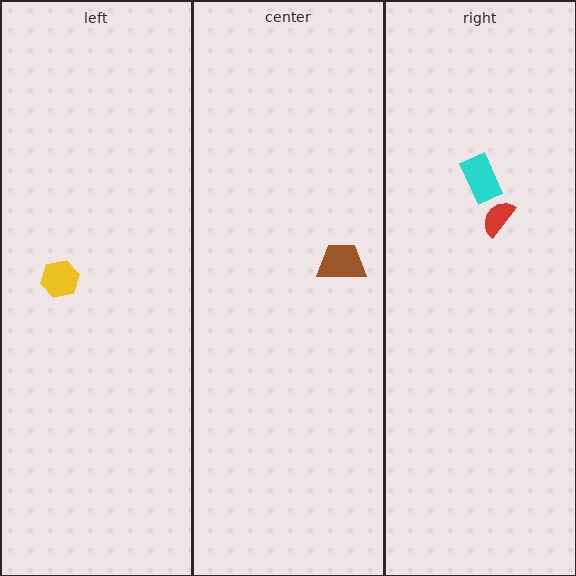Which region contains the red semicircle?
The right region.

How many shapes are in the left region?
1.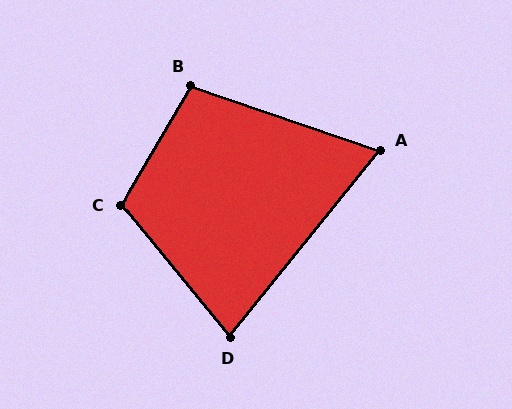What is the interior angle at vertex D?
Approximately 78 degrees (acute).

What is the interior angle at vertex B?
Approximately 102 degrees (obtuse).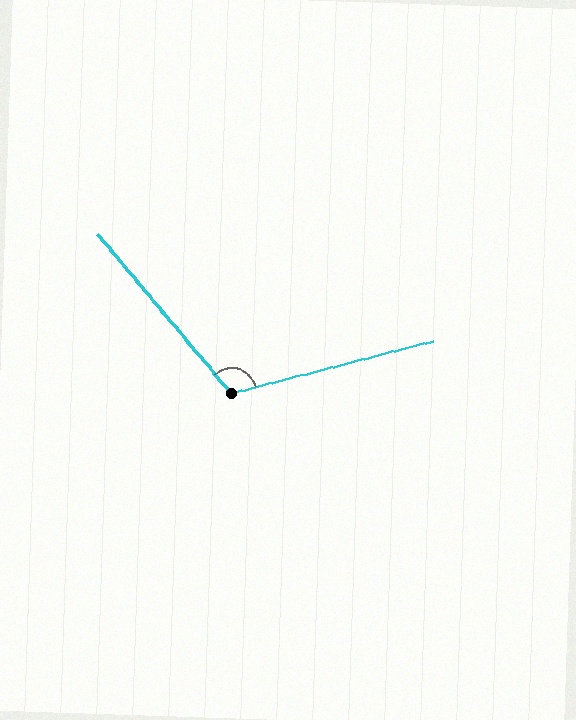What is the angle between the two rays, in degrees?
Approximately 115 degrees.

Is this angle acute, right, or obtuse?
It is obtuse.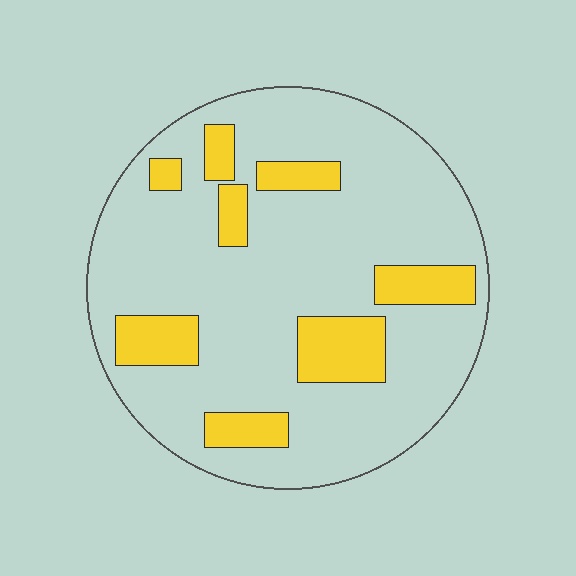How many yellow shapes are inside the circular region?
8.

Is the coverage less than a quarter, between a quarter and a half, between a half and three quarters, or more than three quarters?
Less than a quarter.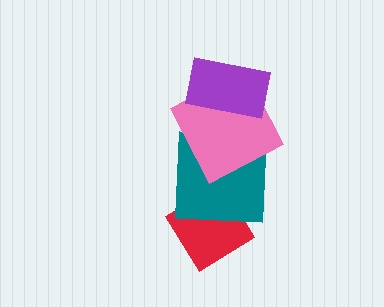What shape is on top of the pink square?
The purple rectangle is on top of the pink square.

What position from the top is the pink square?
The pink square is 2nd from the top.